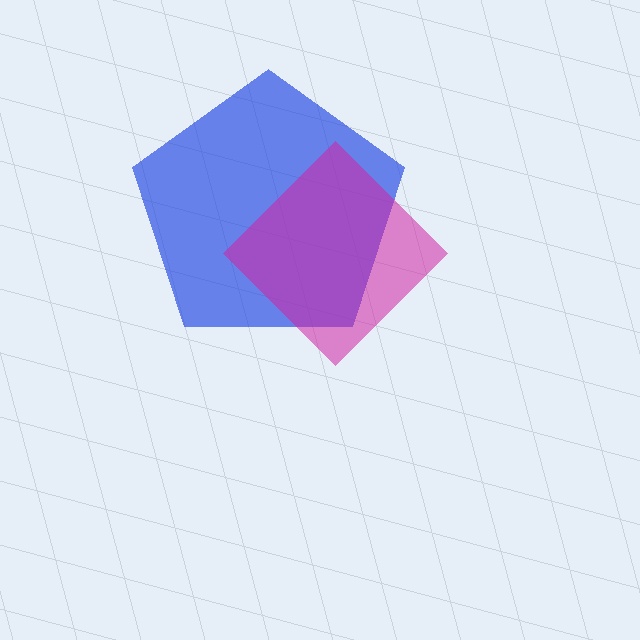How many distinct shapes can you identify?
There are 2 distinct shapes: a blue pentagon, a magenta diamond.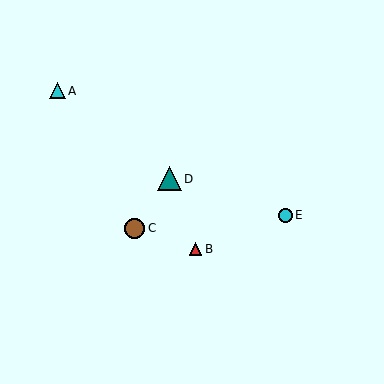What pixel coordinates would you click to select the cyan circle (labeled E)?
Click at (285, 215) to select the cyan circle E.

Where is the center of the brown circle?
The center of the brown circle is at (135, 228).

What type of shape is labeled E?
Shape E is a cyan circle.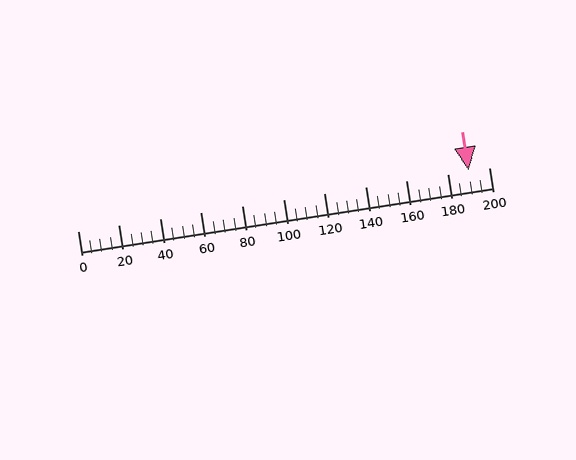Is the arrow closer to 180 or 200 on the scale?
The arrow is closer to 200.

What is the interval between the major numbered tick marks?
The major tick marks are spaced 20 units apart.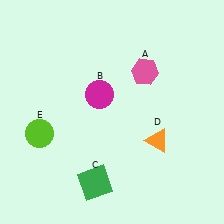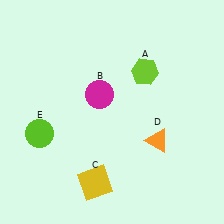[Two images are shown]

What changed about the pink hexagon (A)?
In Image 1, A is pink. In Image 2, it changed to lime.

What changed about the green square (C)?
In Image 1, C is green. In Image 2, it changed to yellow.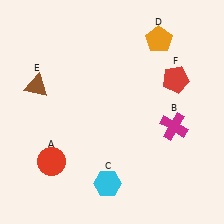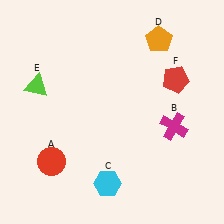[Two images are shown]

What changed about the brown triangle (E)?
In Image 1, E is brown. In Image 2, it changed to lime.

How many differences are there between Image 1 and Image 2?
There is 1 difference between the two images.